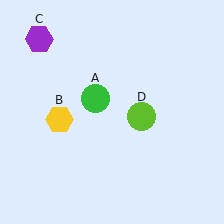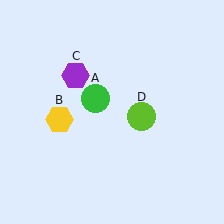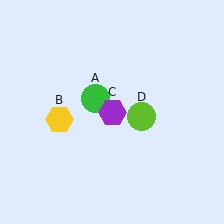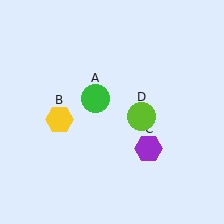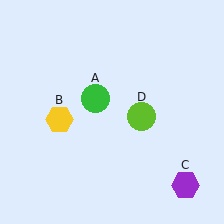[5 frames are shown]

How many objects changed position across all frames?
1 object changed position: purple hexagon (object C).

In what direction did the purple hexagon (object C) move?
The purple hexagon (object C) moved down and to the right.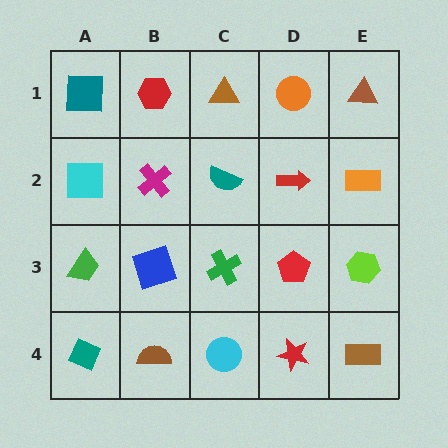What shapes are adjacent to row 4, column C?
A green cross (row 3, column C), a brown semicircle (row 4, column B), a red star (row 4, column D).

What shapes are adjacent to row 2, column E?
A brown triangle (row 1, column E), a lime hexagon (row 3, column E), a red arrow (row 2, column D).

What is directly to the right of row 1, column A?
A red hexagon.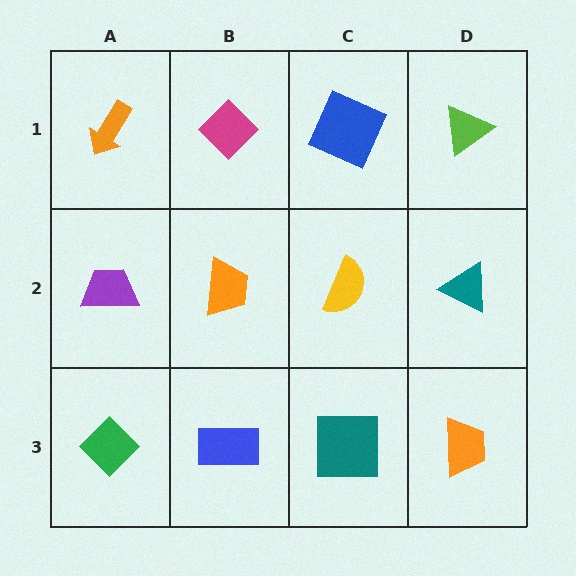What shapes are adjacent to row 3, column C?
A yellow semicircle (row 2, column C), a blue rectangle (row 3, column B), an orange trapezoid (row 3, column D).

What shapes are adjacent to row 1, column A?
A purple trapezoid (row 2, column A), a magenta diamond (row 1, column B).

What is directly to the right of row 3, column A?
A blue rectangle.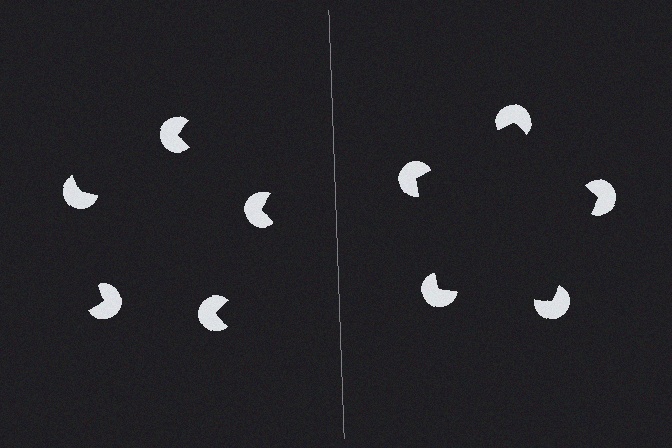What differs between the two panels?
The pac-man discs are positioned identically on both sides; only the wedge orientations differ. On the right they align to a pentagon; on the left they are misaligned.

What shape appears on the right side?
An illusory pentagon.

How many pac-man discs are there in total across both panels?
10 — 5 on each side.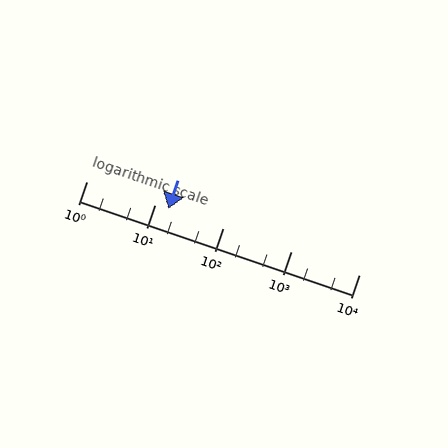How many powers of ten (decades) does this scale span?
The scale spans 4 decades, from 1 to 10000.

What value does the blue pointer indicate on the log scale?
The pointer indicates approximately 16.